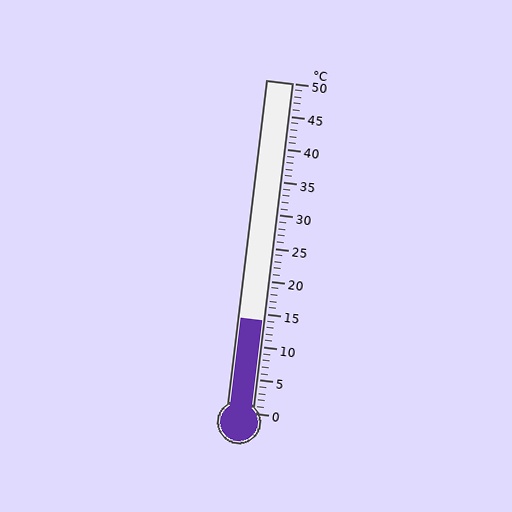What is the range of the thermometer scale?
The thermometer scale ranges from 0°C to 50°C.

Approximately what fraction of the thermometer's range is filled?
The thermometer is filled to approximately 30% of its range.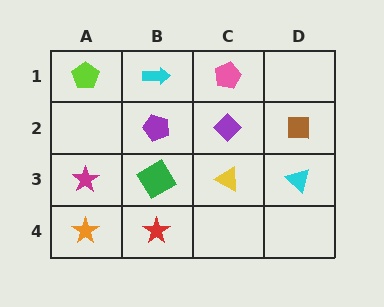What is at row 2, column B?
A purple pentagon.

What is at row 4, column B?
A red star.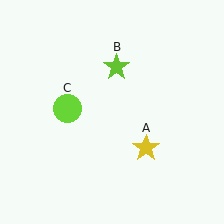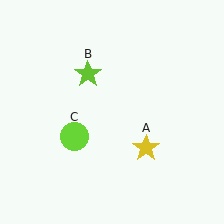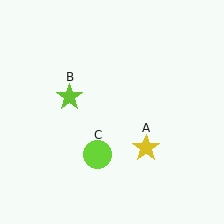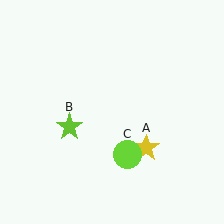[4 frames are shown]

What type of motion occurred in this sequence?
The lime star (object B), lime circle (object C) rotated counterclockwise around the center of the scene.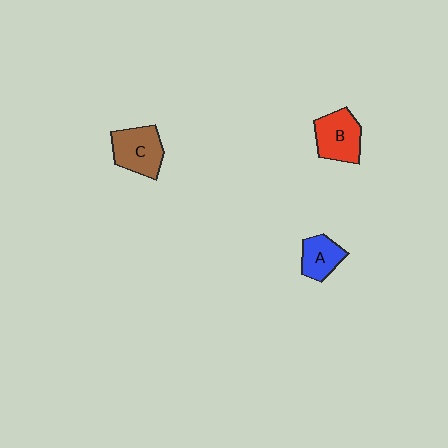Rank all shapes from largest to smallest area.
From largest to smallest: C (brown), B (red), A (blue).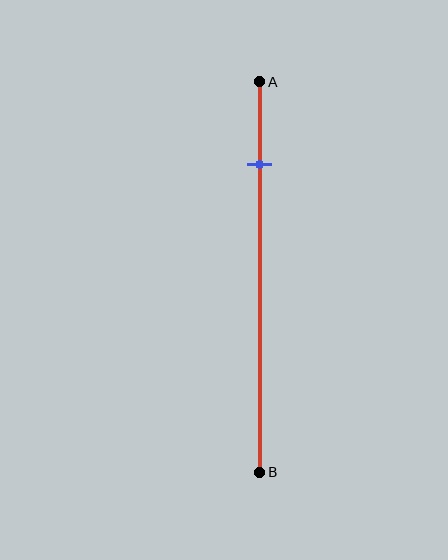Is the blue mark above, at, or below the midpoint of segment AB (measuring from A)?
The blue mark is above the midpoint of segment AB.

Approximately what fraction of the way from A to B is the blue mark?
The blue mark is approximately 20% of the way from A to B.